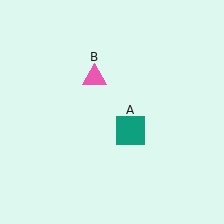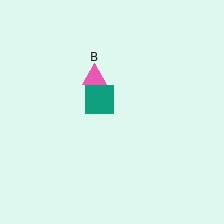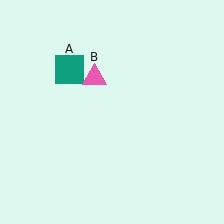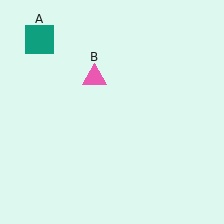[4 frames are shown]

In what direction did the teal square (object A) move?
The teal square (object A) moved up and to the left.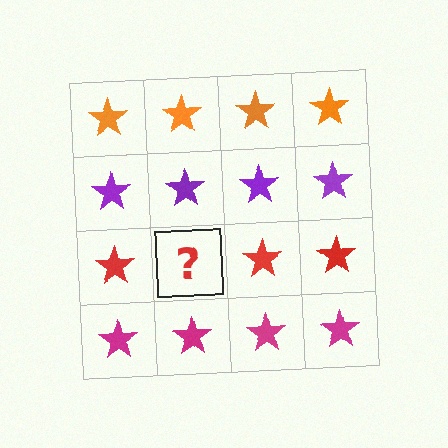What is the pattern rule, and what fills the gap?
The rule is that each row has a consistent color. The gap should be filled with a red star.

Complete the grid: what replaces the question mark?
The question mark should be replaced with a red star.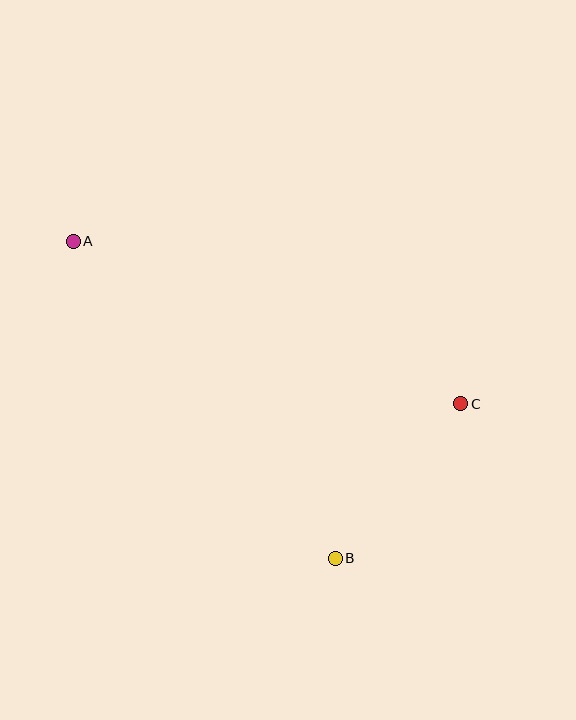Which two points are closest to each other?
Points B and C are closest to each other.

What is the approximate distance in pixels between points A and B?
The distance between A and B is approximately 411 pixels.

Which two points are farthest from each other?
Points A and C are farthest from each other.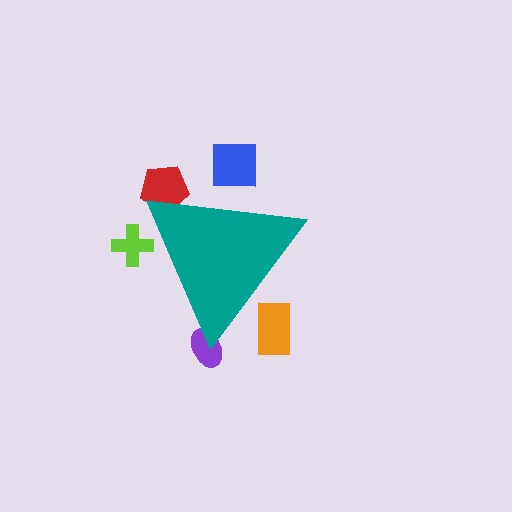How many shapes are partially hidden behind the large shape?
5 shapes are partially hidden.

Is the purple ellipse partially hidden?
Yes, the purple ellipse is partially hidden behind the teal triangle.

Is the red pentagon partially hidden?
Yes, the red pentagon is partially hidden behind the teal triangle.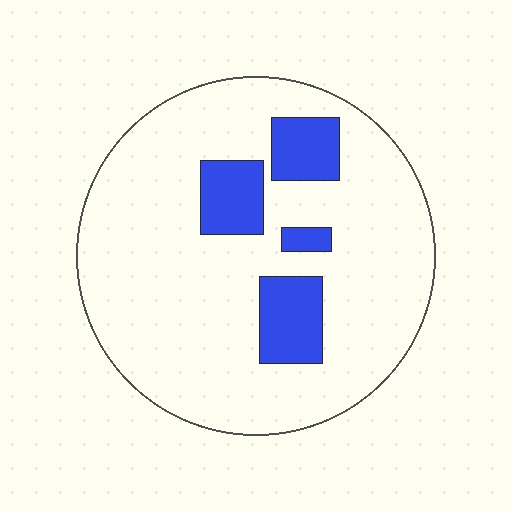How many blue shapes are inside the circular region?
4.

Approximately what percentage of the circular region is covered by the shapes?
Approximately 15%.